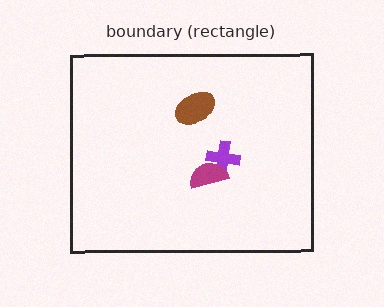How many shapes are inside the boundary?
3 inside, 0 outside.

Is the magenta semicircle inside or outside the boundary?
Inside.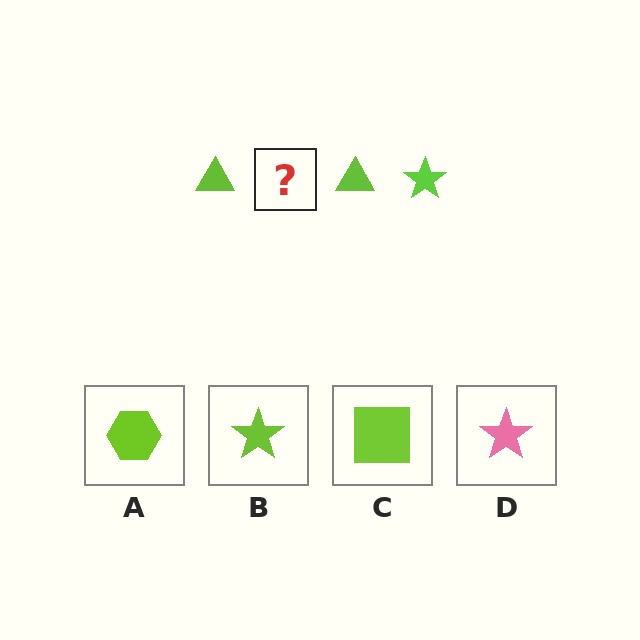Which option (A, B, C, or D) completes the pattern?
B.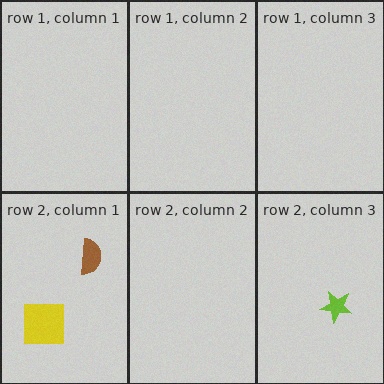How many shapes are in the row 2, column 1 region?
2.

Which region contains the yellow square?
The row 2, column 1 region.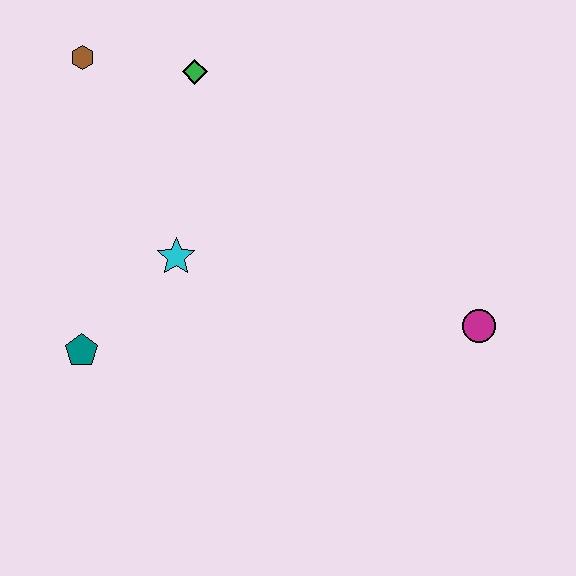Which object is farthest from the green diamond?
The magenta circle is farthest from the green diamond.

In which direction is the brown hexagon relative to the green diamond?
The brown hexagon is to the left of the green diamond.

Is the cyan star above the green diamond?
No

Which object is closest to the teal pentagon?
The cyan star is closest to the teal pentagon.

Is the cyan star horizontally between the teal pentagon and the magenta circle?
Yes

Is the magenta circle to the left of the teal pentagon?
No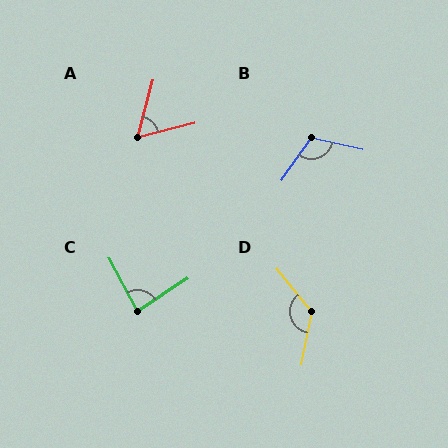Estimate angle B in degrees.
Approximately 113 degrees.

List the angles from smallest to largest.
A (60°), C (84°), B (113°), D (130°).